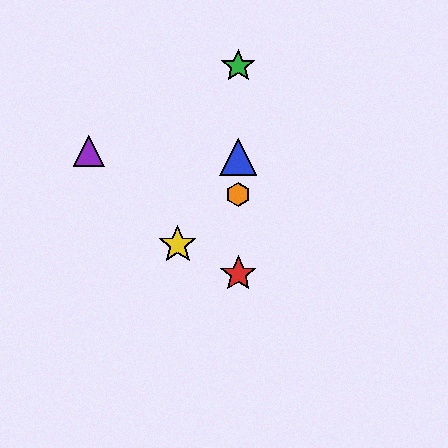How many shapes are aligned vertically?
4 shapes (the red star, the blue triangle, the green star, the orange hexagon) are aligned vertically.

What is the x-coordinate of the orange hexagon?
The orange hexagon is at x≈238.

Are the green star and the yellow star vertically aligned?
No, the green star is at x≈238 and the yellow star is at x≈178.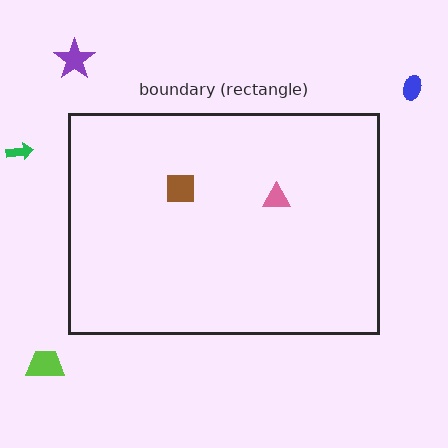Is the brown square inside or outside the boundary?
Inside.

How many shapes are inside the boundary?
2 inside, 4 outside.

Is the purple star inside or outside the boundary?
Outside.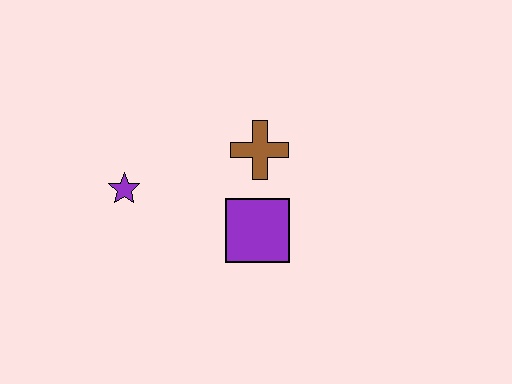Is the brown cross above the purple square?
Yes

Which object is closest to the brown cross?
The purple square is closest to the brown cross.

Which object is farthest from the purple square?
The purple star is farthest from the purple square.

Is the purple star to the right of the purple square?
No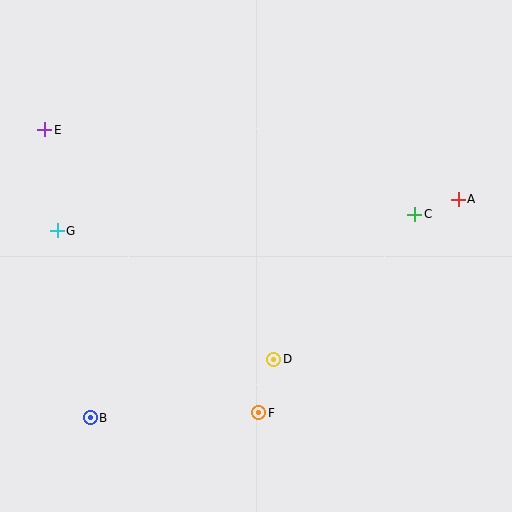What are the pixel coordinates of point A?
Point A is at (458, 199).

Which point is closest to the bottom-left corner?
Point B is closest to the bottom-left corner.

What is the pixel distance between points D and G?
The distance between D and G is 252 pixels.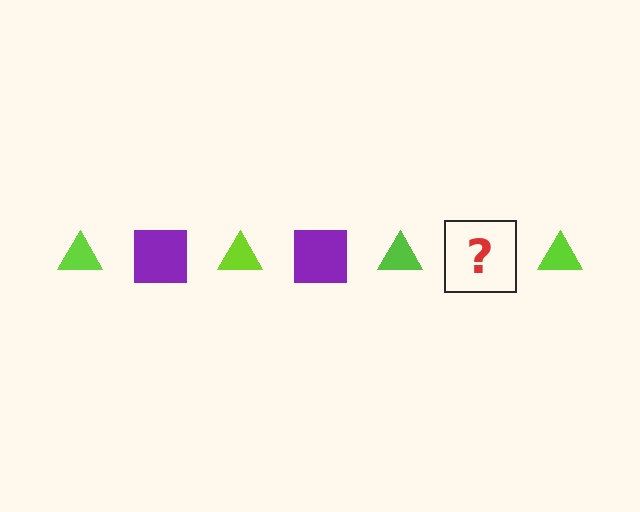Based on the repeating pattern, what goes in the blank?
The blank should be a purple square.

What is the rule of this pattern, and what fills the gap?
The rule is that the pattern alternates between lime triangle and purple square. The gap should be filled with a purple square.